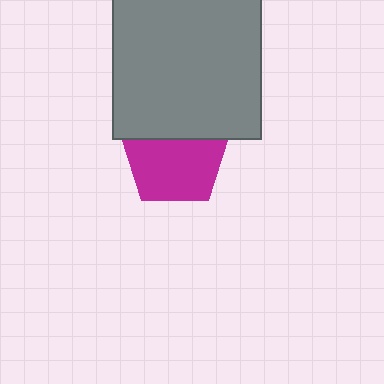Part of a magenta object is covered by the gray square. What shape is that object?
It is a pentagon.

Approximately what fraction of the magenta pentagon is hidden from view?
Roughly 30% of the magenta pentagon is hidden behind the gray square.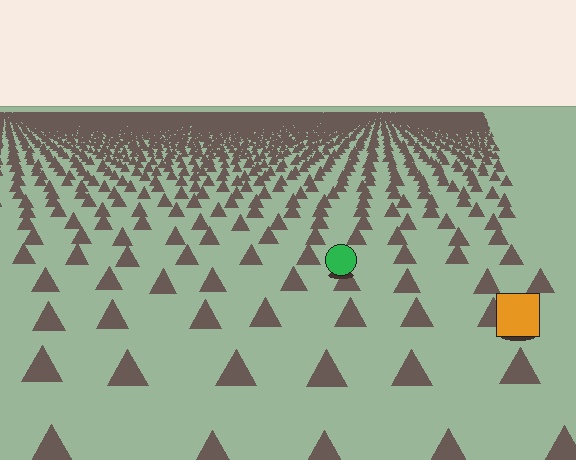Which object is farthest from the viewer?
The green circle is farthest from the viewer. It appears smaller and the ground texture around it is denser.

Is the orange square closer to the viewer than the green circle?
Yes. The orange square is closer — you can tell from the texture gradient: the ground texture is coarser near it.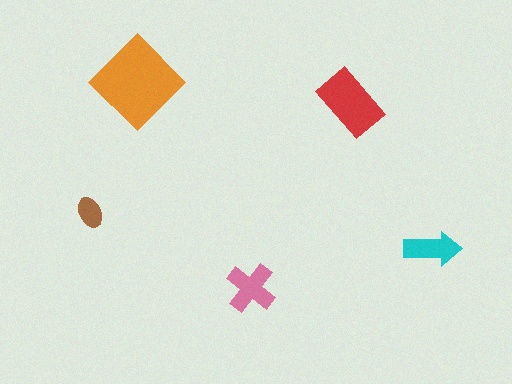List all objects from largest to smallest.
The orange diamond, the red rectangle, the pink cross, the cyan arrow, the brown ellipse.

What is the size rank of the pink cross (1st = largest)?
3rd.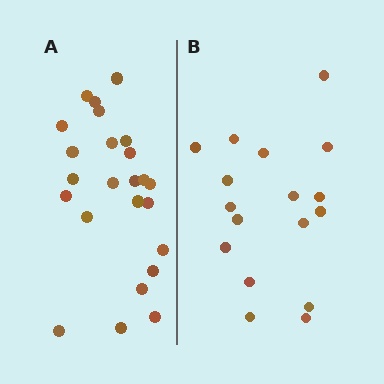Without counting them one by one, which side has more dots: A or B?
Region A (the left region) has more dots.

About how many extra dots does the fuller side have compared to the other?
Region A has roughly 8 or so more dots than region B.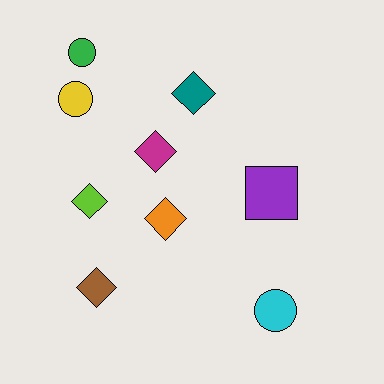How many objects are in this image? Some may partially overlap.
There are 9 objects.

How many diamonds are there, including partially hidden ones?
There are 5 diamonds.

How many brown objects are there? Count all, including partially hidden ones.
There is 1 brown object.